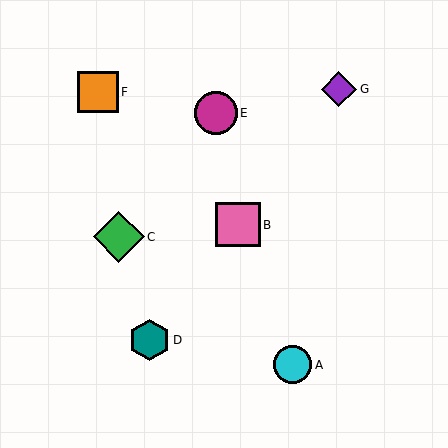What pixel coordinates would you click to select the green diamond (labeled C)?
Click at (119, 237) to select the green diamond C.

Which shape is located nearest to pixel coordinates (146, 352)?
The teal hexagon (labeled D) at (149, 340) is nearest to that location.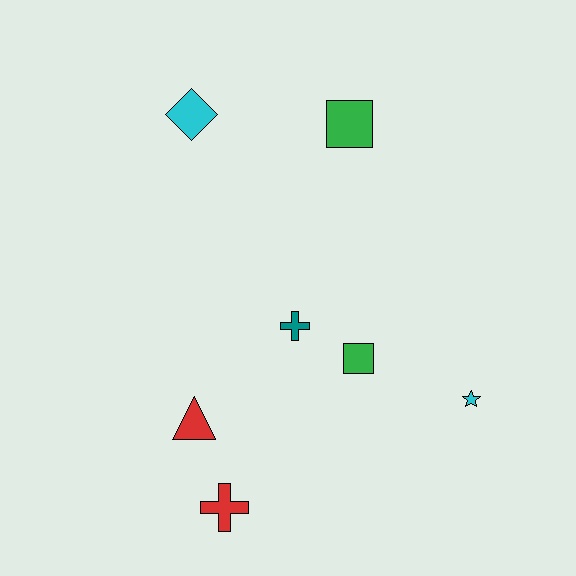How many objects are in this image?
There are 7 objects.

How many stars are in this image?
There is 1 star.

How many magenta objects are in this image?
There are no magenta objects.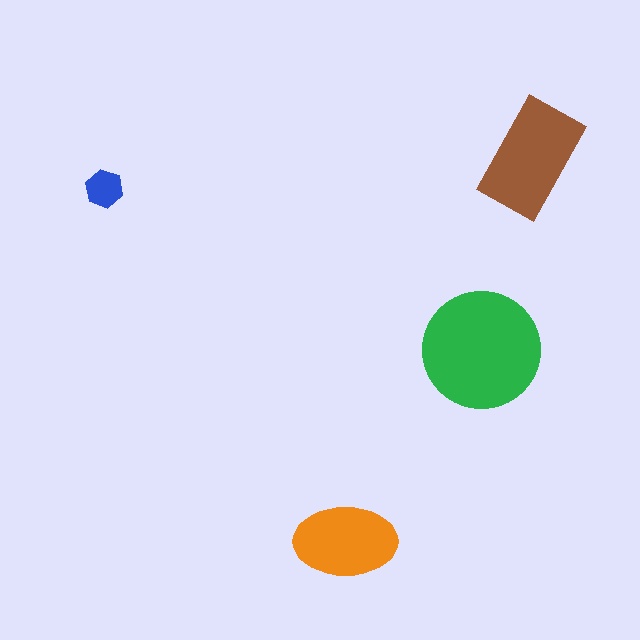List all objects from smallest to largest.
The blue hexagon, the orange ellipse, the brown rectangle, the green circle.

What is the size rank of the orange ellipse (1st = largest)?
3rd.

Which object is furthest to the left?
The blue hexagon is leftmost.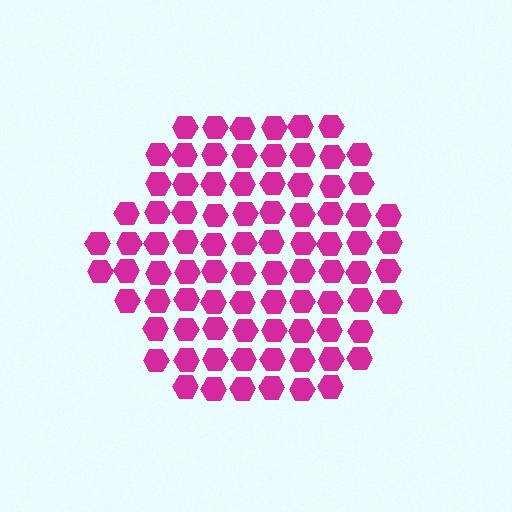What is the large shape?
The large shape is a hexagon.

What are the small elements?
The small elements are hexagons.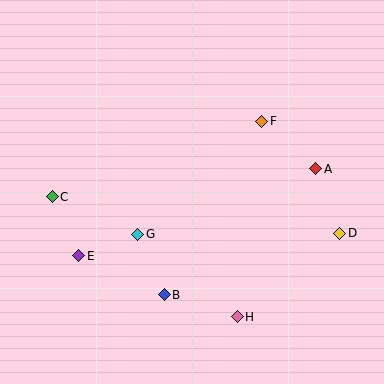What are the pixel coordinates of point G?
Point G is at (138, 234).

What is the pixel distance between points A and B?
The distance between A and B is 197 pixels.